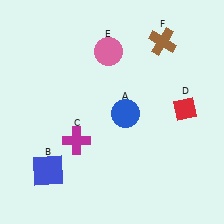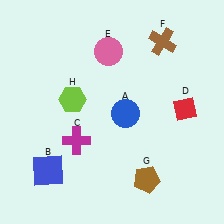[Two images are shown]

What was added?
A brown pentagon (G), a lime hexagon (H) were added in Image 2.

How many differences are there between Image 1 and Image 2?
There are 2 differences between the two images.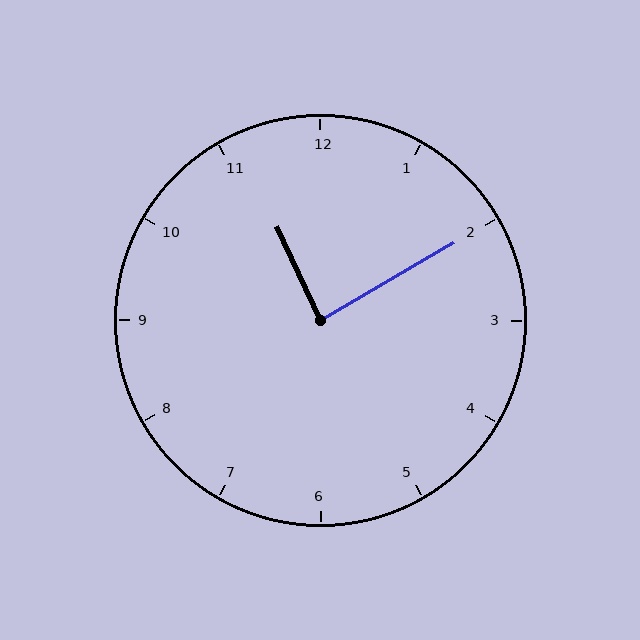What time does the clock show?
11:10.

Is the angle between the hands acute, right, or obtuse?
It is right.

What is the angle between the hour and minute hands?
Approximately 85 degrees.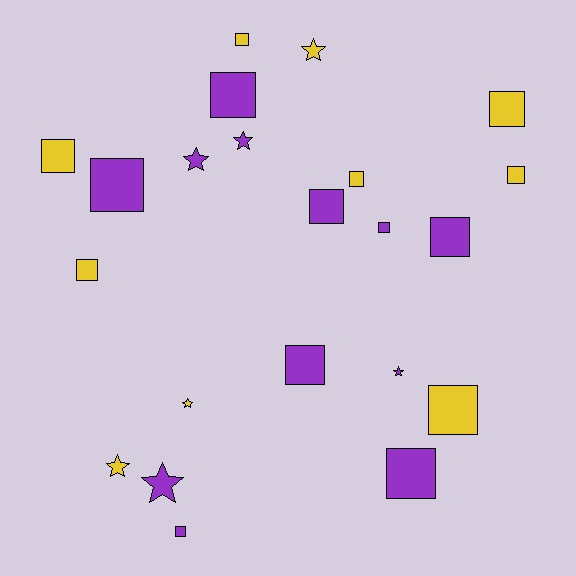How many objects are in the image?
There are 22 objects.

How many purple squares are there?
There are 8 purple squares.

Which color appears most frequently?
Purple, with 12 objects.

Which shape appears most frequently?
Square, with 15 objects.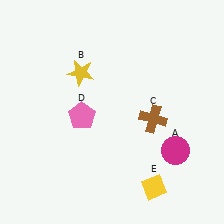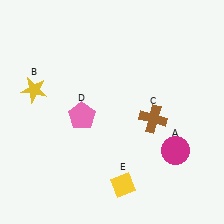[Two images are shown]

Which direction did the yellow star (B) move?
The yellow star (B) moved left.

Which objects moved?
The objects that moved are: the yellow star (B), the yellow diamond (E).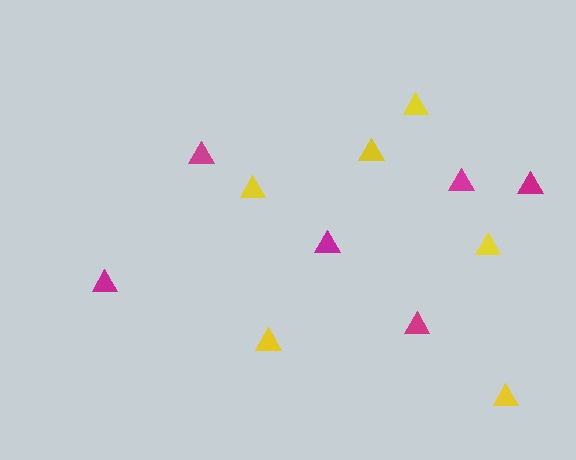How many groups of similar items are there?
There are 2 groups: one group of magenta triangles (6) and one group of yellow triangles (6).